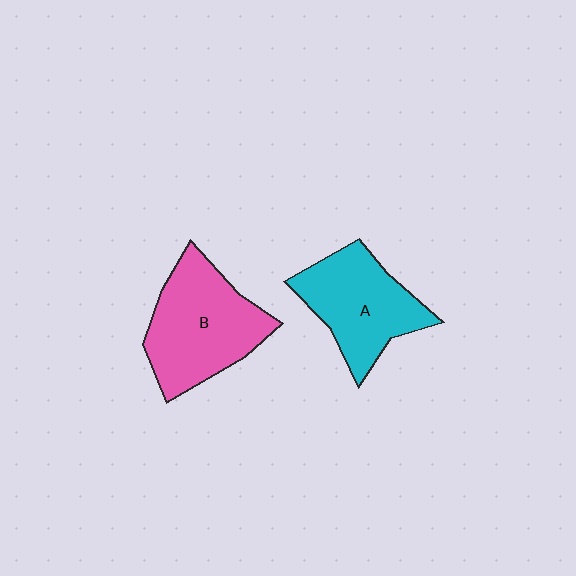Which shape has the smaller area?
Shape A (cyan).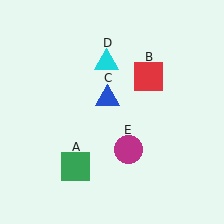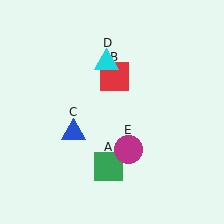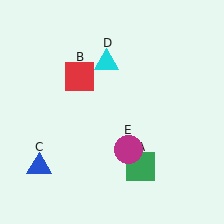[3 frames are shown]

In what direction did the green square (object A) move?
The green square (object A) moved right.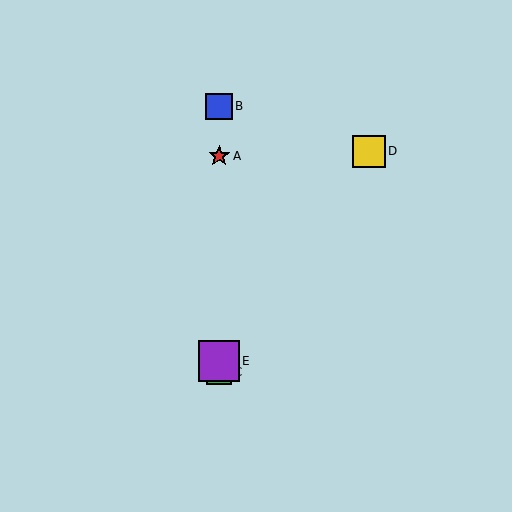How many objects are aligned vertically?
4 objects (A, B, C, E) are aligned vertically.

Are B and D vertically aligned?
No, B is at x≈219 and D is at x≈369.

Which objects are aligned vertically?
Objects A, B, C, E are aligned vertically.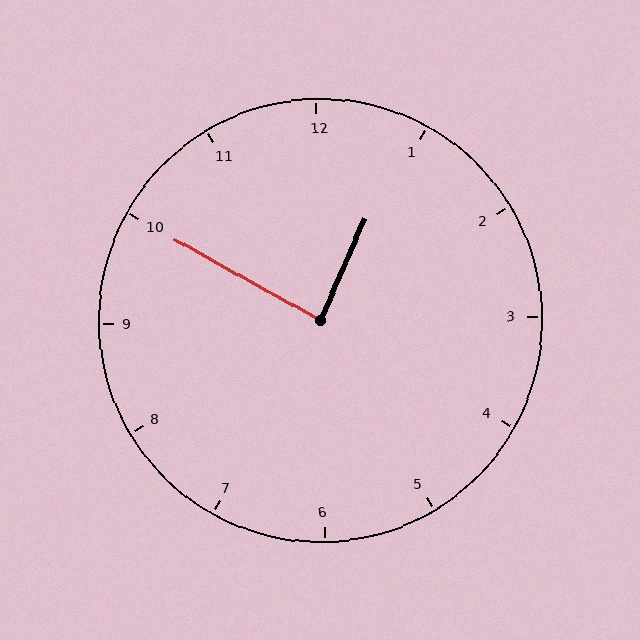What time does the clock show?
12:50.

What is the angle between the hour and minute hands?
Approximately 85 degrees.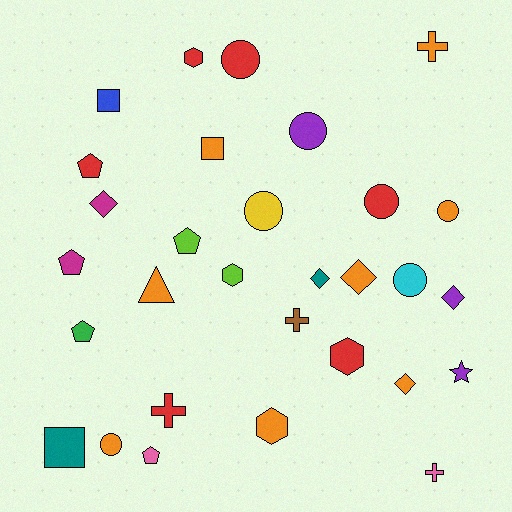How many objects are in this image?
There are 30 objects.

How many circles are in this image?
There are 7 circles.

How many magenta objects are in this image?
There are 2 magenta objects.